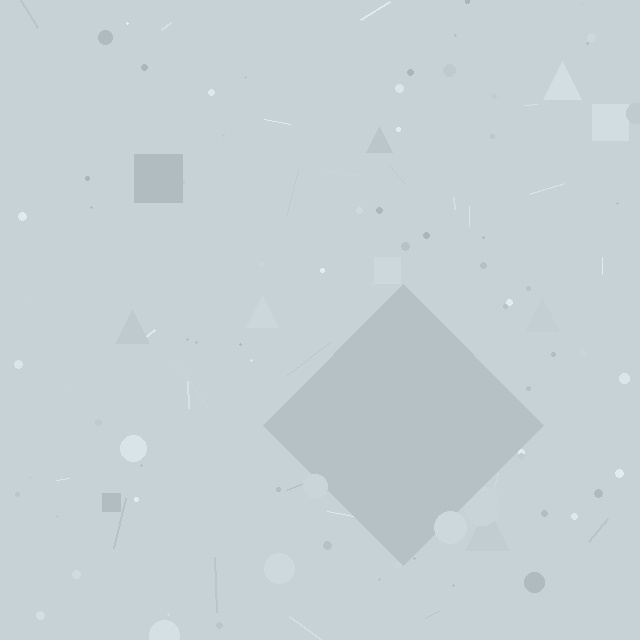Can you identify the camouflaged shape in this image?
The camouflaged shape is a diamond.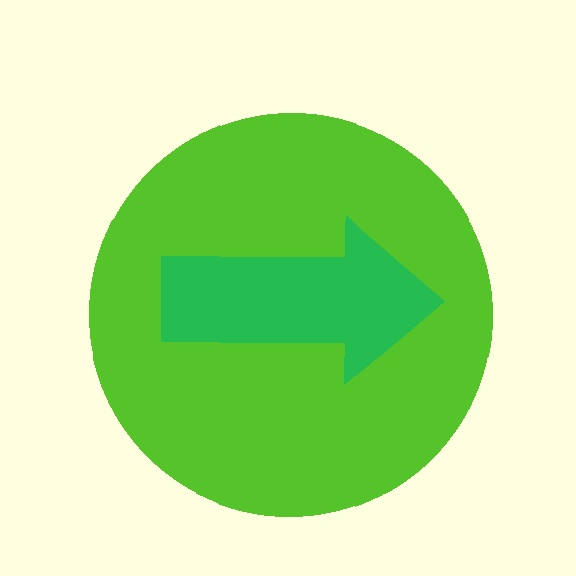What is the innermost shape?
The green arrow.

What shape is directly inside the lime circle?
The green arrow.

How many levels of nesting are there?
2.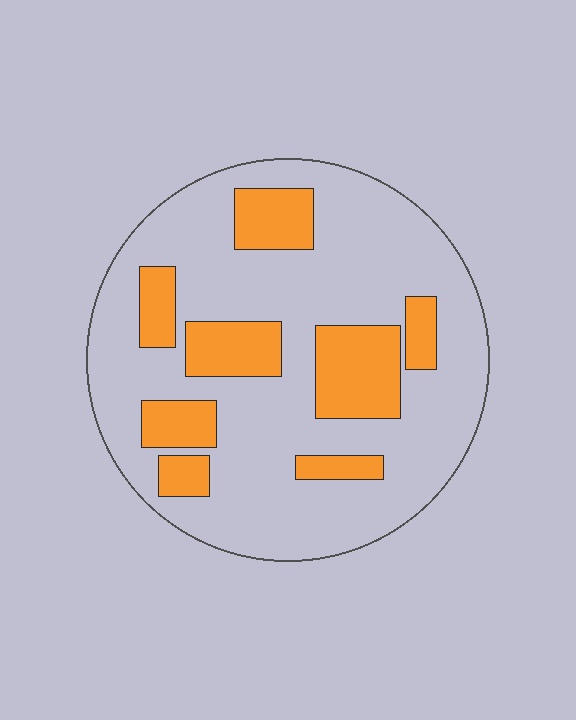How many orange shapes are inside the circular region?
8.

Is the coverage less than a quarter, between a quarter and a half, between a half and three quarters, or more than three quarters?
Less than a quarter.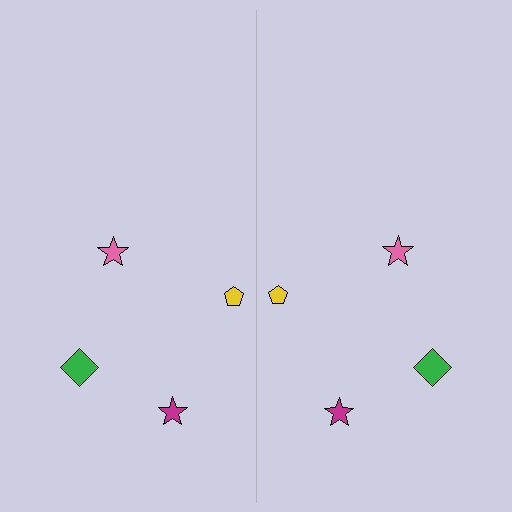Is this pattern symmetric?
Yes, this pattern has bilateral (reflection) symmetry.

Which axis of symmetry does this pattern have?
The pattern has a vertical axis of symmetry running through the center of the image.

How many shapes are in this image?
There are 8 shapes in this image.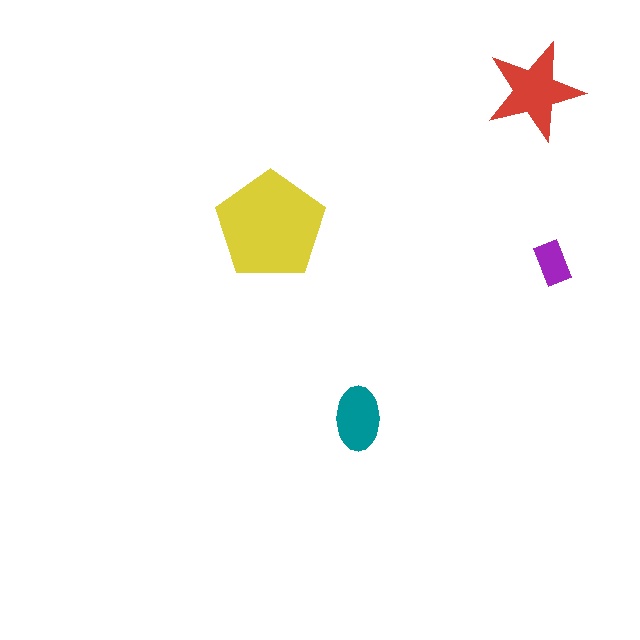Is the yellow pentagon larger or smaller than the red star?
Larger.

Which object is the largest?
The yellow pentagon.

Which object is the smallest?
The purple rectangle.